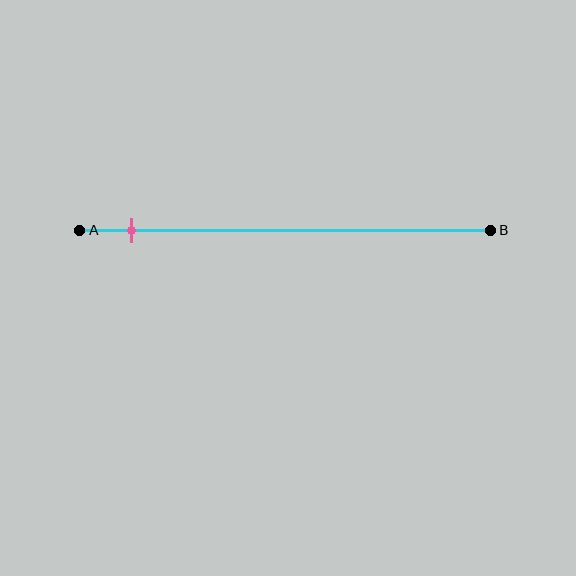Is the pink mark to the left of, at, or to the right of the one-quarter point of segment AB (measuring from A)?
The pink mark is to the left of the one-quarter point of segment AB.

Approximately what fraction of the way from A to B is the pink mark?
The pink mark is approximately 15% of the way from A to B.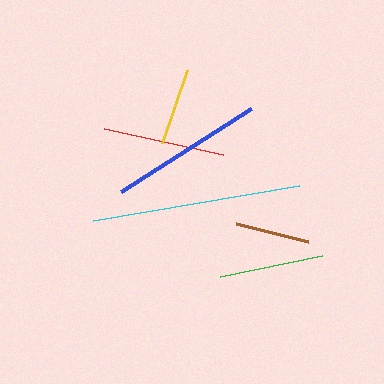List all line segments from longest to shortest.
From longest to shortest: cyan, blue, red, green, yellow, brown.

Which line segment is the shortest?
The brown line is the shortest at approximately 74 pixels.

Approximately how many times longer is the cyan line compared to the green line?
The cyan line is approximately 2.0 times the length of the green line.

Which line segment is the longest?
The cyan line is the longest at approximately 208 pixels.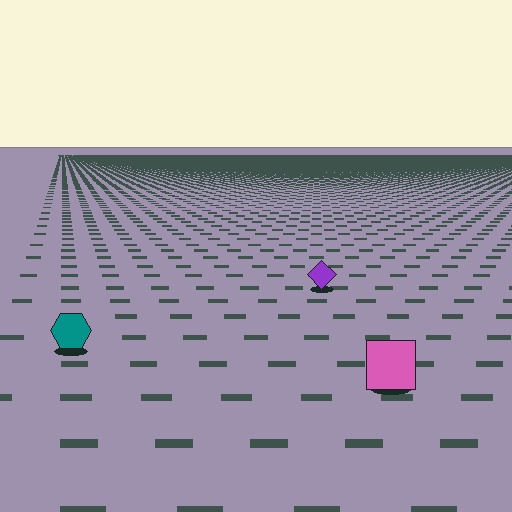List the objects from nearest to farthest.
From nearest to farthest: the pink square, the teal hexagon, the purple diamond.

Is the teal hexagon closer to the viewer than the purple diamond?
Yes. The teal hexagon is closer — you can tell from the texture gradient: the ground texture is coarser near it.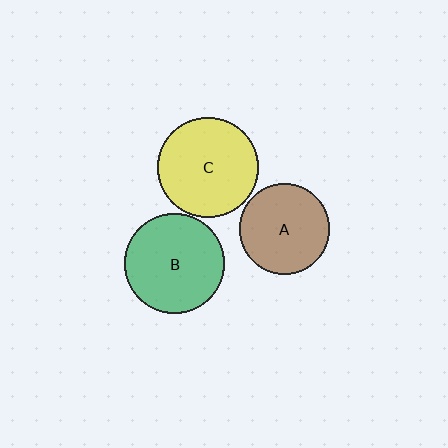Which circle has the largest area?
Circle C (yellow).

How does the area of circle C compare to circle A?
Approximately 1.2 times.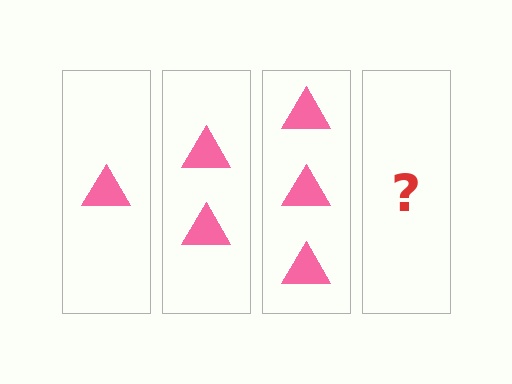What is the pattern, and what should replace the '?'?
The pattern is that each step adds one more triangle. The '?' should be 4 triangles.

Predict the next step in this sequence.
The next step is 4 triangles.